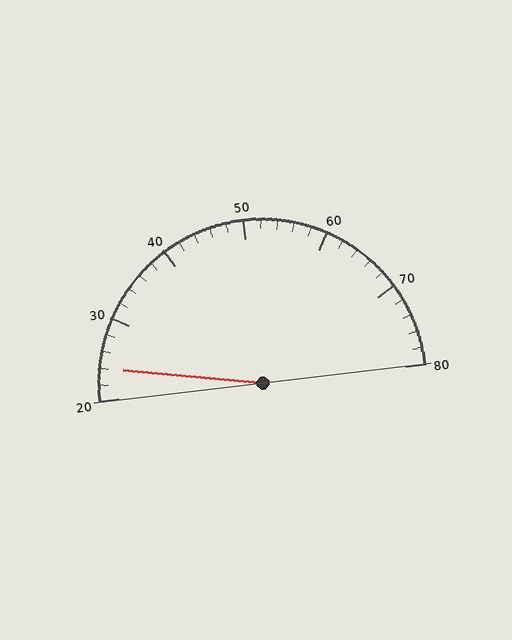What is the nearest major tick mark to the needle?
The nearest major tick mark is 20.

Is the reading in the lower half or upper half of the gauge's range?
The reading is in the lower half of the range (20 to 80).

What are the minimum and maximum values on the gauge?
The gauge ranges from 20 to 80.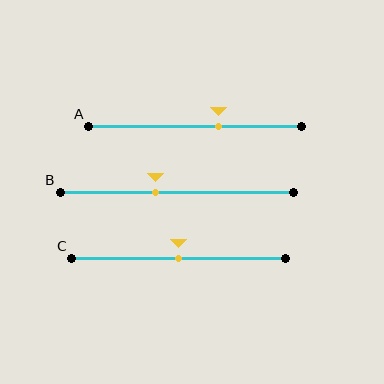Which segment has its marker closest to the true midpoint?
Segment C has its marker closest to the true midpoint.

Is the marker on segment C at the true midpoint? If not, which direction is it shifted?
Yes, the marker on segment C is at the true midpoint.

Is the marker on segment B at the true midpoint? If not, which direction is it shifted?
No, the marker on segment B is shifted to the left by about 9% of the segment length.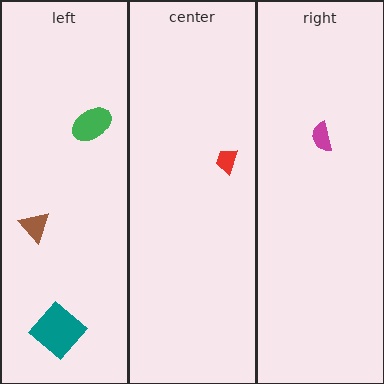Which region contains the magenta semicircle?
The right region.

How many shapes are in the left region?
3.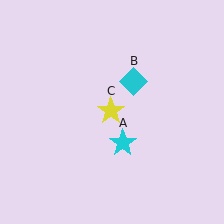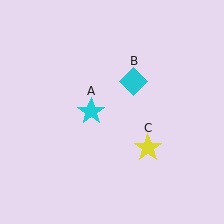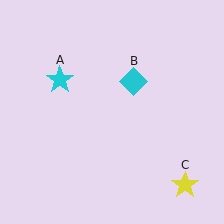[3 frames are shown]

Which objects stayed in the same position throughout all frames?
Cyan diamond (object B) remained stationary.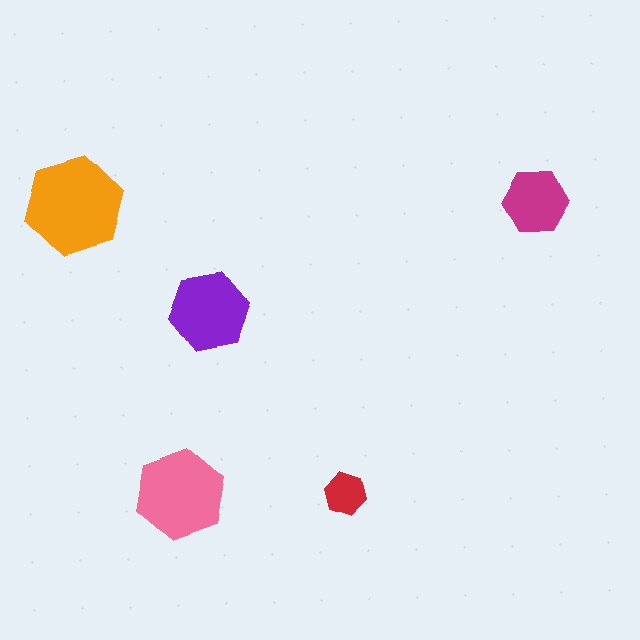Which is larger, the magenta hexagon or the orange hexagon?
The orange one.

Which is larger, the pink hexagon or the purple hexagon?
The pink one.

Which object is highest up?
The orange hexagon is topmost.